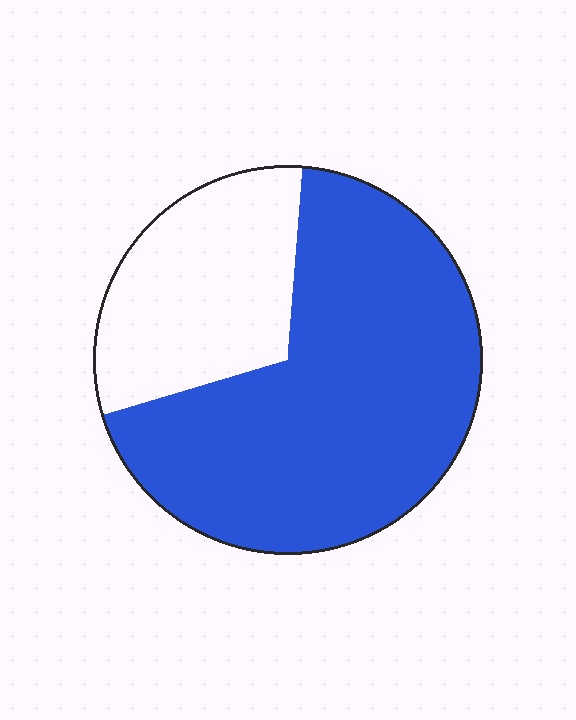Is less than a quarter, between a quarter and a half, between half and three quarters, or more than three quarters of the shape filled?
Between half and three quarters.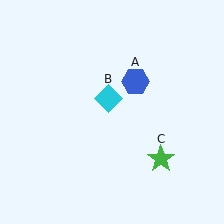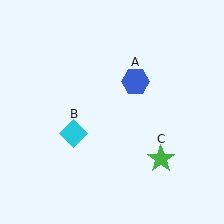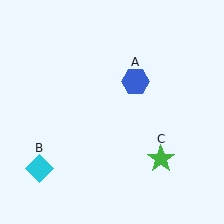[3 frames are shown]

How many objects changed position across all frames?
1 object changed position: cyan diamond (object B).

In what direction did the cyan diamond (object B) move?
The cyan diamond (object B) moved down and to the left.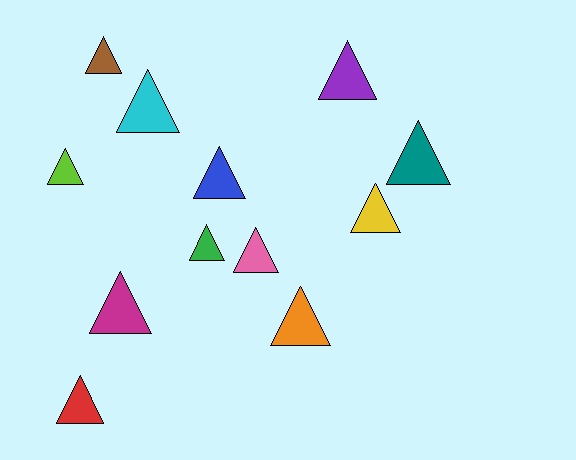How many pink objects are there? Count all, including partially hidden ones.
There is 1 pink object.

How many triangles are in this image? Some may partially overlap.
There are 12 triangles.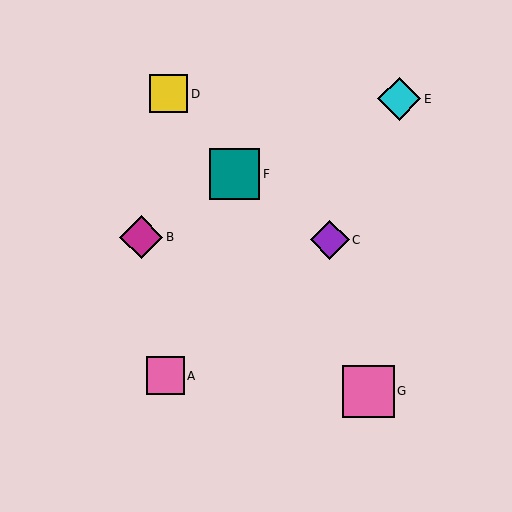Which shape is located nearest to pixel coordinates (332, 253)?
The purple diamond (labeled C) at (330, 240) is nearest to that location.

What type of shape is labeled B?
Shape B is a magenta diamond.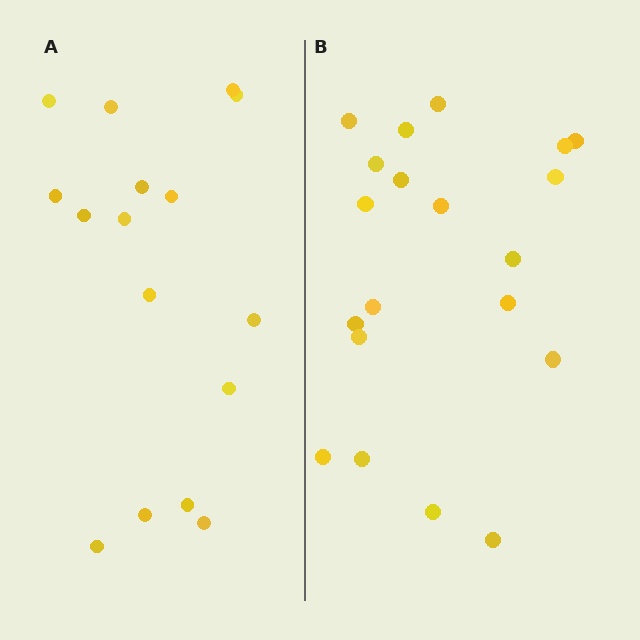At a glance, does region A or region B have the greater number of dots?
Region B (the right region) has more dots.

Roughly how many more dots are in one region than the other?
Region B has about 4 more dots than region A.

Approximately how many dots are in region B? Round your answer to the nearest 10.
About 20 dots.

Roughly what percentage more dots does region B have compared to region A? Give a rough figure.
About 25% more.